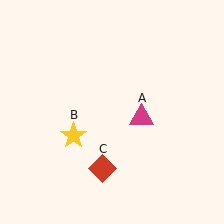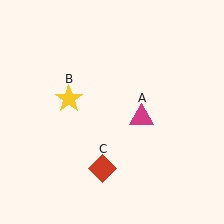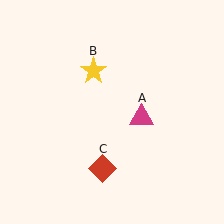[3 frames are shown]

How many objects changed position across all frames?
1 object changed position: yellow star (object B).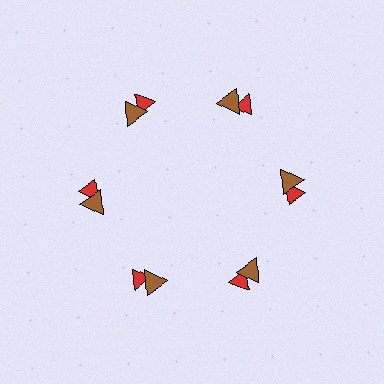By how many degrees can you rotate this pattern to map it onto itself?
The pattern maps onto itself every 60 degrees of rotation.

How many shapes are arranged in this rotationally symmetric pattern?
There are 12 shapes, arranged in 6 groups of 2.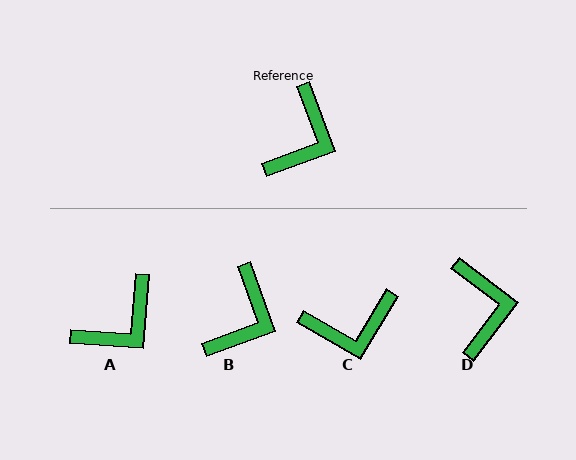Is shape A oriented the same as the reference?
No, it is off by about 24 degrees.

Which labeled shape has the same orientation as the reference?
B.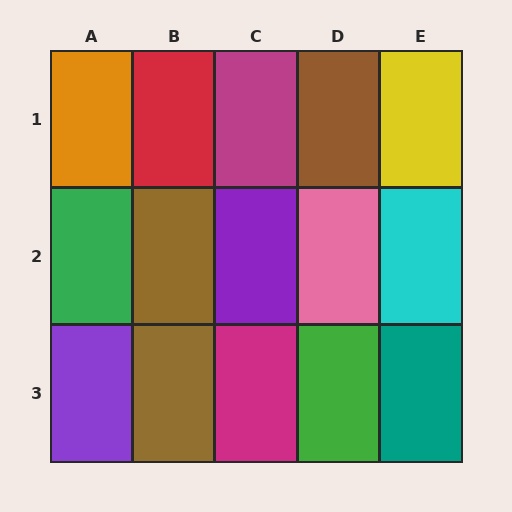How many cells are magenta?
2 cells are magenta.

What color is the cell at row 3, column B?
Brown.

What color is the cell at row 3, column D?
Green.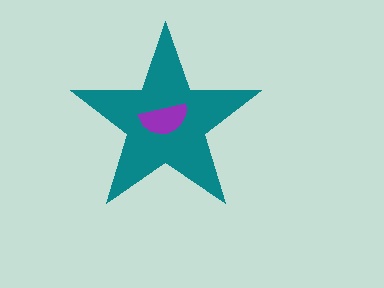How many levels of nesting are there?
2.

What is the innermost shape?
The purple semicircle.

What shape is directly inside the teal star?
The purple semicircle.